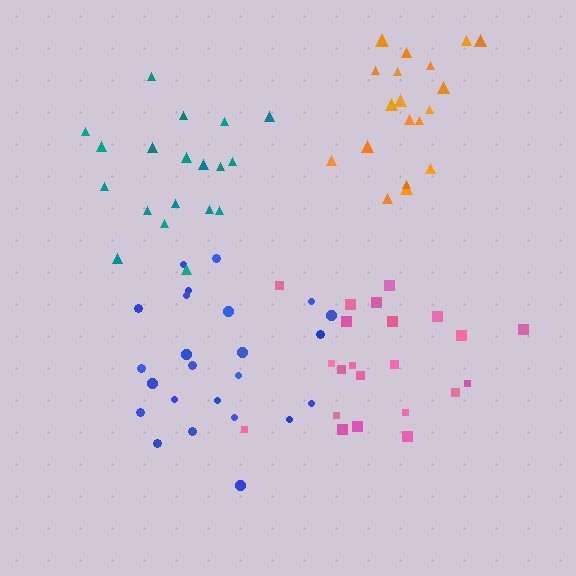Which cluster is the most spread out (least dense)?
Pink.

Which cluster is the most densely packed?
Teal.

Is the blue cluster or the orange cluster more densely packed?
Orange.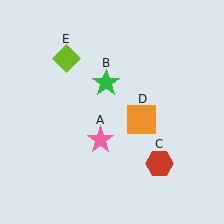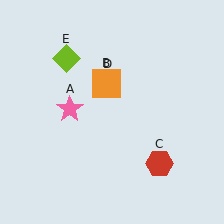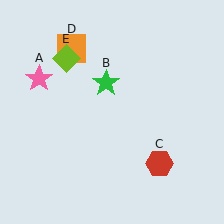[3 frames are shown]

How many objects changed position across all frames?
2 objects changed position: pink star (object A), orange square (object D).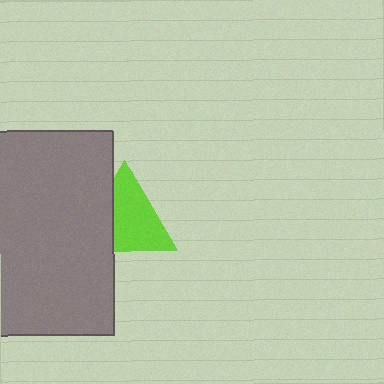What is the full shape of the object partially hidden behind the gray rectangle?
The partially hidden object is a lime triangle.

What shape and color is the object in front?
The object in front is a gray rectangle.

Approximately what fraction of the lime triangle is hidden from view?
Roughly 32% of the lime triangle is hidden behind the gray rectangle.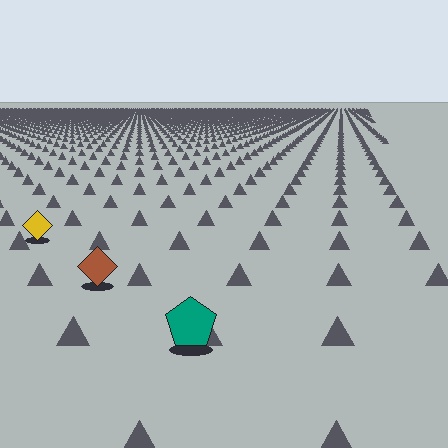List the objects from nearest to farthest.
From nearest to farthest: the teal pentagon, the brown diamond, the yellow diamond.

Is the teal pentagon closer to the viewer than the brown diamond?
Yes. The teal pentagon is closer — you can tell from the texture gradient: the ground texture is coarser near it.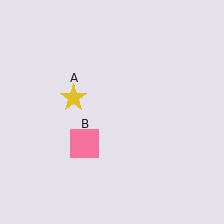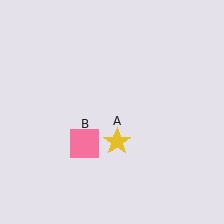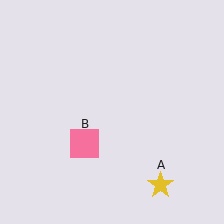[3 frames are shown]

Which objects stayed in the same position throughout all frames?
Pink square (object B) remained stationary.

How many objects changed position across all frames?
1 object changed position: yellow star (object A).